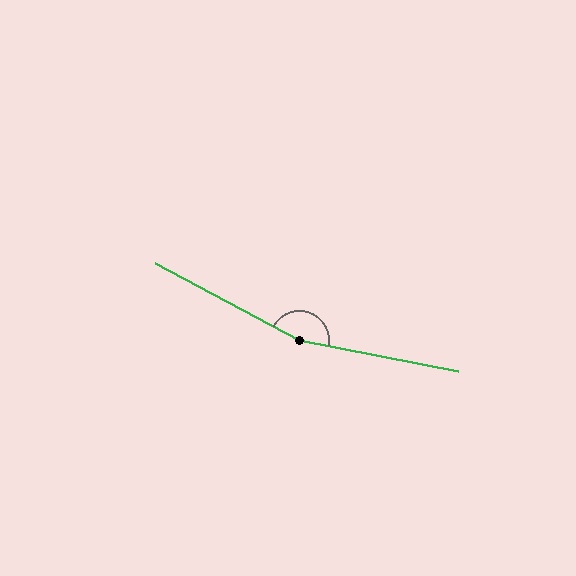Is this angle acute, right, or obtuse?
It is obtuse.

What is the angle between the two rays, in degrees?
Approximately 163 degrees.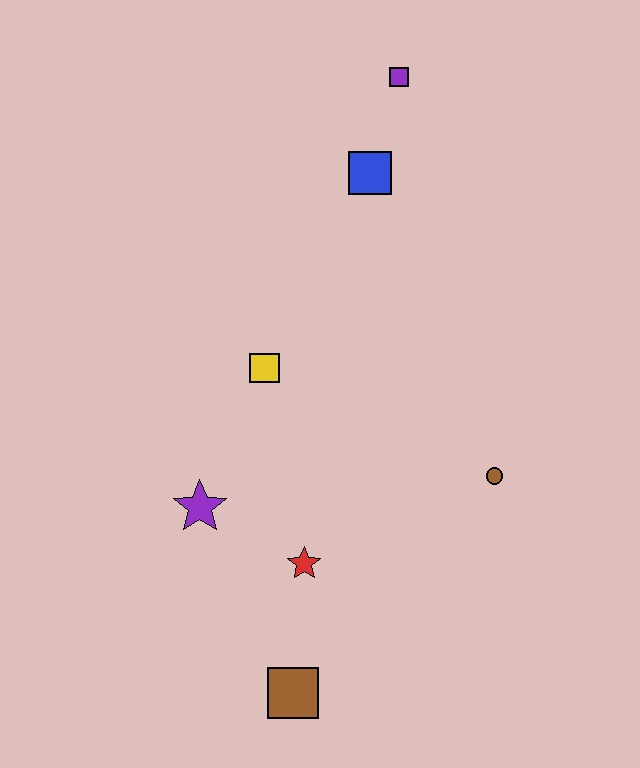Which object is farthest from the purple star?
The purple square is farthest from the purple star.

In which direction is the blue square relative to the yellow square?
The blue square is above the yellow square.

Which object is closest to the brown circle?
The red star is closest to the brown circle.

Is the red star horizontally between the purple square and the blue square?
No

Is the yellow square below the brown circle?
No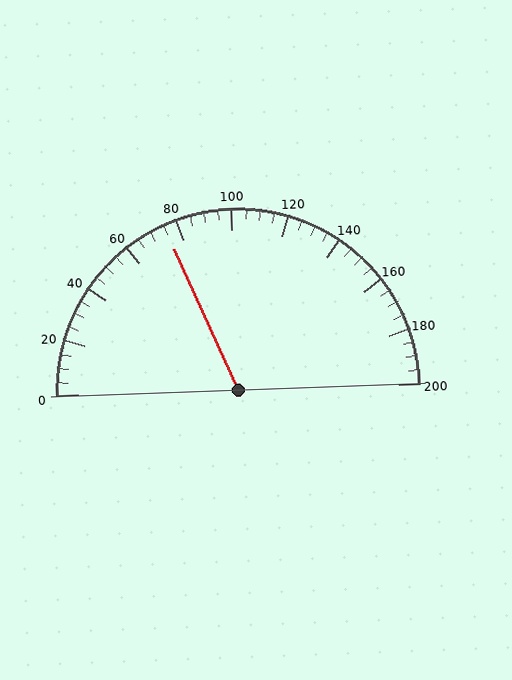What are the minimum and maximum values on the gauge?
The gauge ranges from 0 to 200.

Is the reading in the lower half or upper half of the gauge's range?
The reading is in the lower half of the range (0 to 200).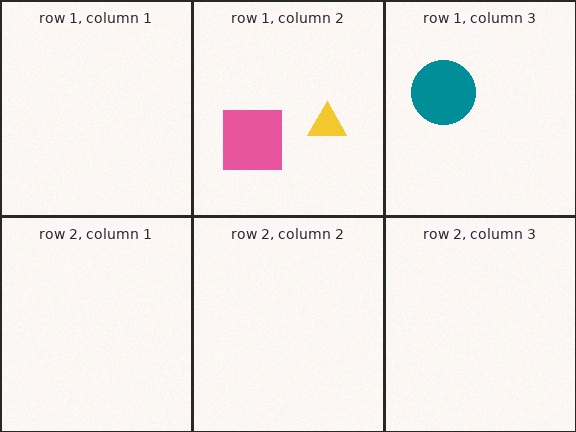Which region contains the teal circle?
The row 1, column 3 region.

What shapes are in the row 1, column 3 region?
The teal circle.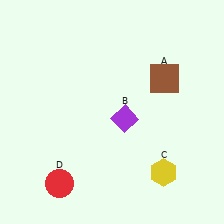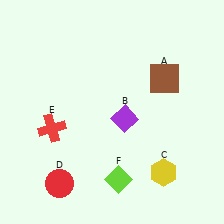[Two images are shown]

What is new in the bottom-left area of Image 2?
A red cross (E) was added in the bottom-left area of Image 2.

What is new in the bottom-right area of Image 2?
A lime diamond (F) was added in the bottom-right area of Image 2.